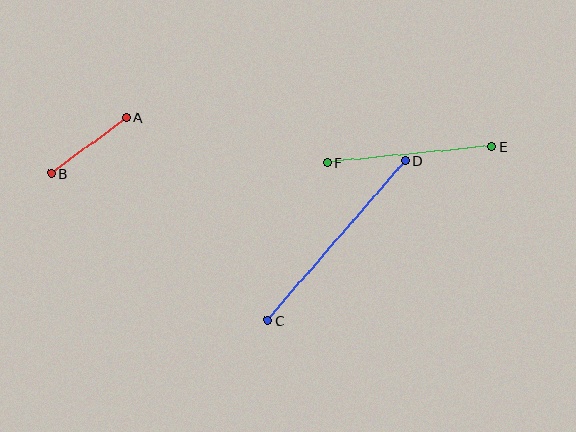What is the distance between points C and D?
The distance is approximately 212 pixels.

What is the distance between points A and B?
The distance is approximately 94 pixels.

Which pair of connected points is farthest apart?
Points C and D are farthest apart.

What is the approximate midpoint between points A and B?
The midpoint is at approximately (89, 145) pixels.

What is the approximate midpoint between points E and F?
The midpoint is at approximately (409, 154) pixels.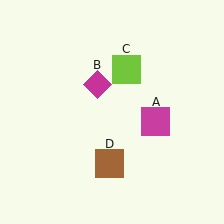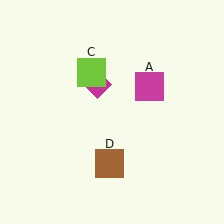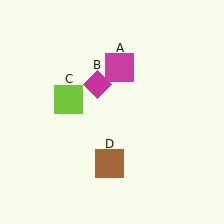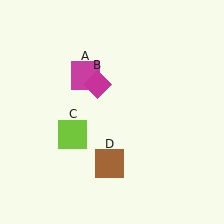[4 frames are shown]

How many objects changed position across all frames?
2 objects changed position: magenta square (object A), lime square (object C).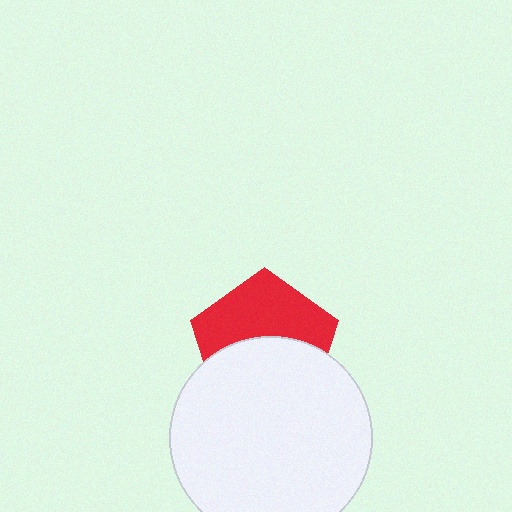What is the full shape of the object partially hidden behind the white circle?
The partially hidden object is a red pentagon.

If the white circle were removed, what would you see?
You would see the complete red pentagon.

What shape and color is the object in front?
The object in front is a white circle.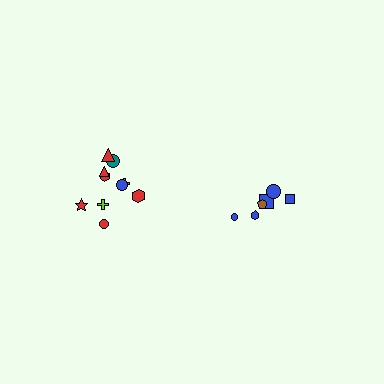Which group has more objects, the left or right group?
The left group.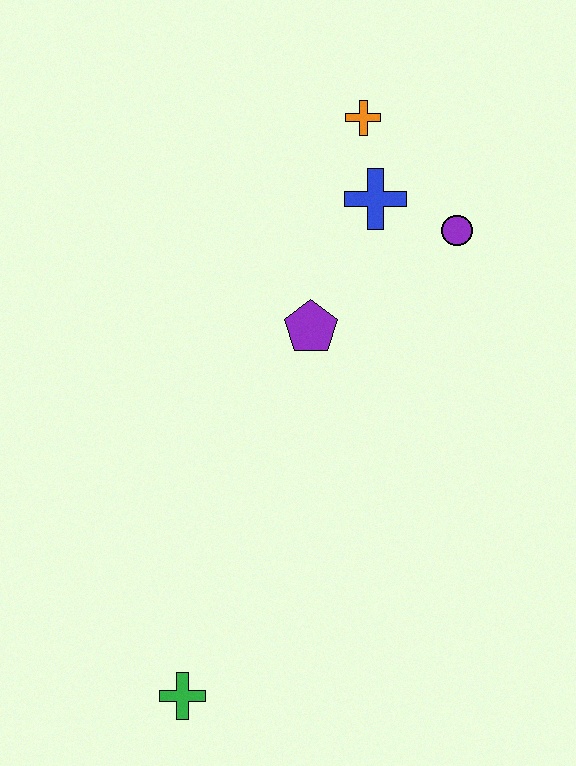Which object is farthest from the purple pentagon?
The green cross is farthest from the purple pentagon.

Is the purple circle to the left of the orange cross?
No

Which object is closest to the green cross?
The purple pentagon is closest to the green cross.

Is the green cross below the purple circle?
Yes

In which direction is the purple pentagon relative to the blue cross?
The purple pentagon is below the blue cross.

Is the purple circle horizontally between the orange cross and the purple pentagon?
No